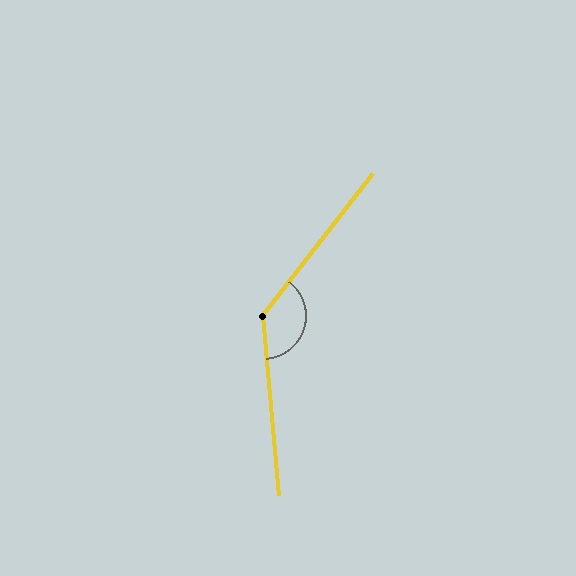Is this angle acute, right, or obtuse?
It is obtuse.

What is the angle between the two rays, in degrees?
Approximately 137 degrees.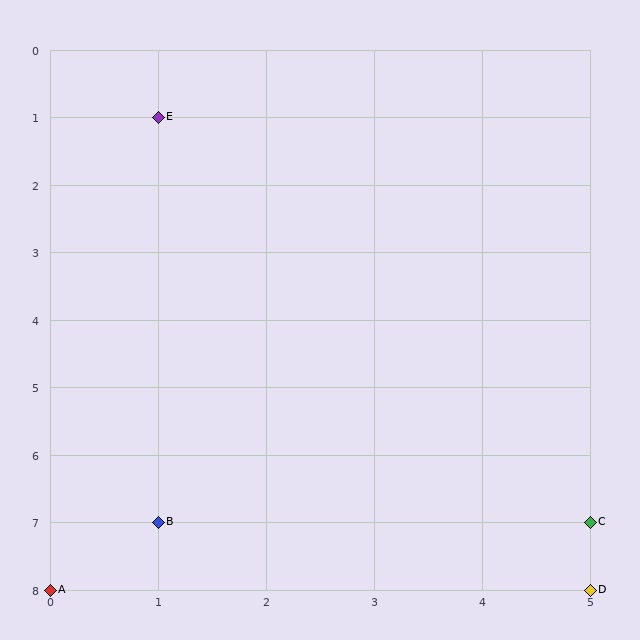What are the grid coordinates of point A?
Point A is at grid coordinates (0, 8).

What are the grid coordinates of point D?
Point D is at grid coordinates (5, 8).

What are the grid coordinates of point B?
Point B is at grid coordinates (1, 7).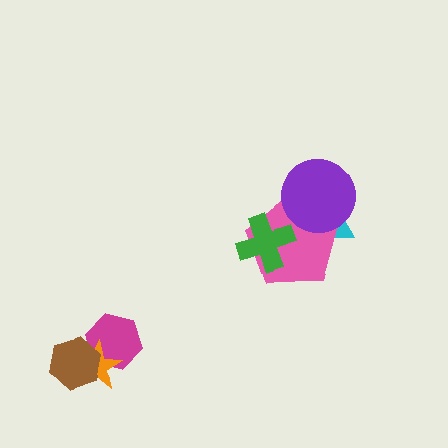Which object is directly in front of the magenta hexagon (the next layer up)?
The orange star is directly in front of the magenta hexagon.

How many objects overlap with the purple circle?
2 objects overlap with the purple circle.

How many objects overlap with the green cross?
2 objects overlap with the green cross.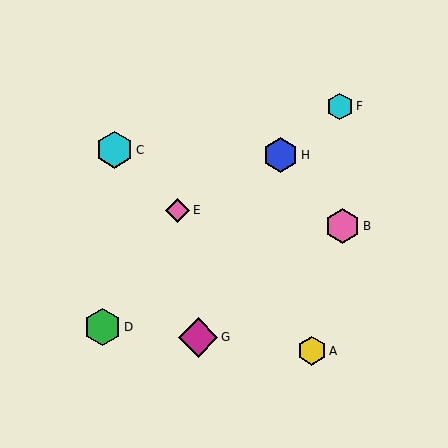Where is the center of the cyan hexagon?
The center of the cyan hexagon is at (340, 107).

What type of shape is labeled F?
Shape F is a cyan hexagon.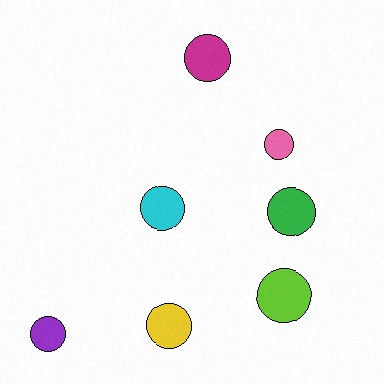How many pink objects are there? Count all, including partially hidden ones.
There is 1 pink object.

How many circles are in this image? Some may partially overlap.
There are 7 circles.